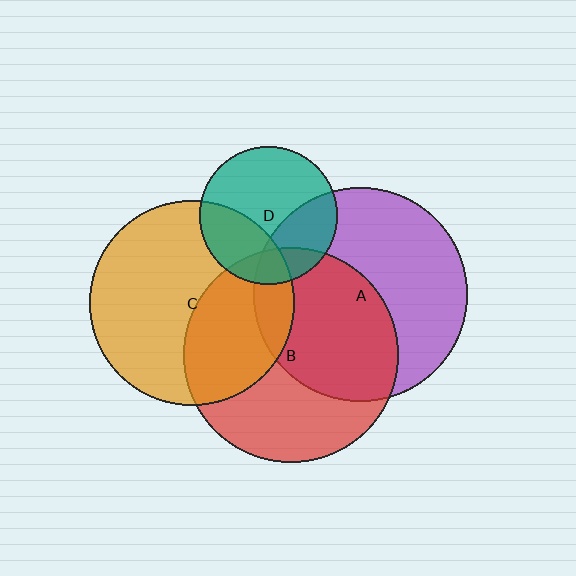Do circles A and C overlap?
Yes.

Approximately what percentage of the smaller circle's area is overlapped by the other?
Approximately 10%.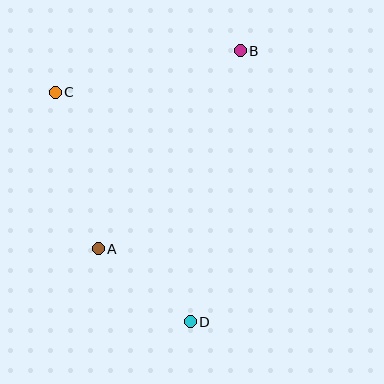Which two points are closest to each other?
Points A and D are closest to each other.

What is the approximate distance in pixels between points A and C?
The distance between A and C is approximately 162 pixels.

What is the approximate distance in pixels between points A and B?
The distance between A and B is approximately 244 pixels.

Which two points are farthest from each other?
Points B and D are farthest from each other.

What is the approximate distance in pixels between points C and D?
The distance between C and D is approximately 266 pixels.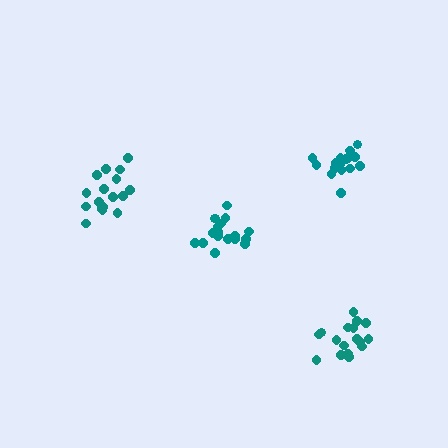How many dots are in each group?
Group 1: 18 dots, Group 2: 16 dots, Group 3: 17 dots, Group 4: 17 dots (68 total).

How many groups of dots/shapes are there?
There are 4 groups.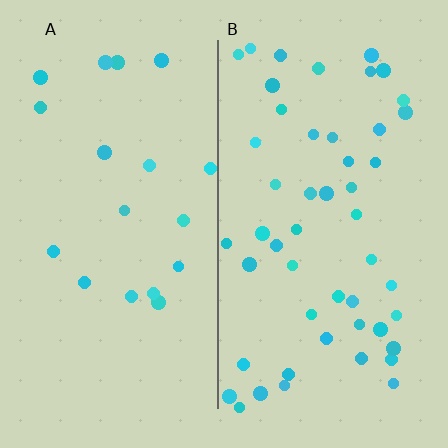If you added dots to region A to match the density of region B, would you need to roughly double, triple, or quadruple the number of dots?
Approximately triple.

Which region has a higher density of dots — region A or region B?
B (the right).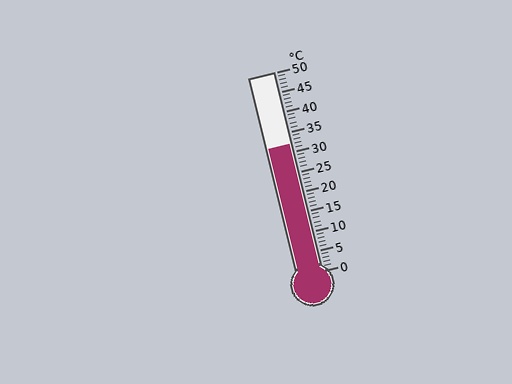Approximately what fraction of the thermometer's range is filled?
The thermometer is filled to approximately 65% of its range.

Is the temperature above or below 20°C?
The temperature is above 20°C.